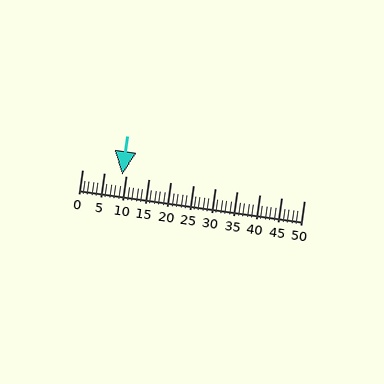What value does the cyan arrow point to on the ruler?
The cyan arrow points to approximately 9.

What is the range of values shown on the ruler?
The ruler shows values from 0 to 50.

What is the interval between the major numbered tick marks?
The major tick marks are spaced 5 units apart.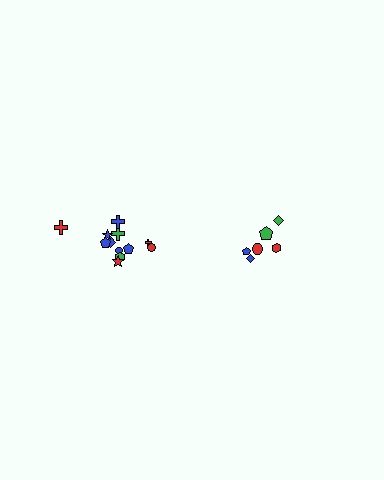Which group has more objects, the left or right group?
The left group.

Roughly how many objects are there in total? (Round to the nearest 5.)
Roughly 20 objects in total.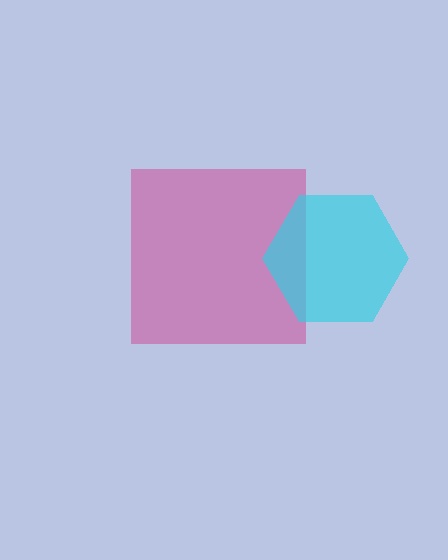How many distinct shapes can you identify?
There are 2 distinct shapes: a magenta square, a cyan hexagon.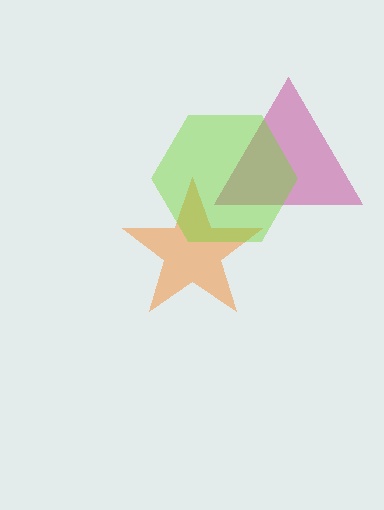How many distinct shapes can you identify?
There are 3 distinct shapes: an orange star, a magenta triangle, a lime hexagon.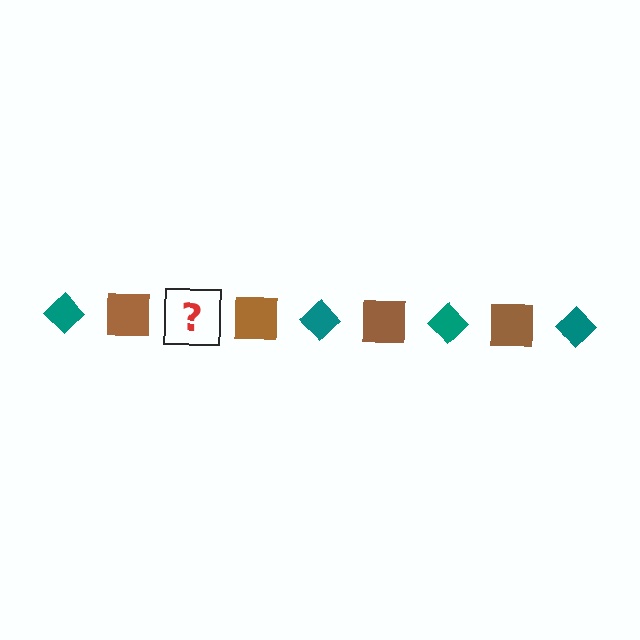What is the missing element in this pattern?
The missing element is a teal diamond.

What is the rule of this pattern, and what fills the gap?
The rule is that the pattern alternates between teal diamond and brown square. The gap should be filled with a teal diamond.